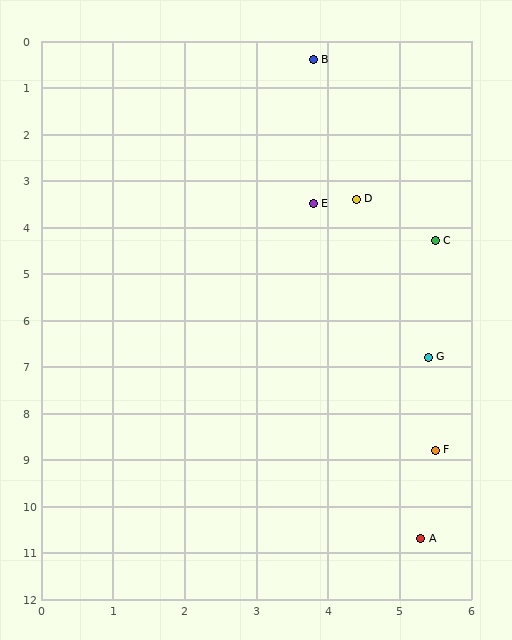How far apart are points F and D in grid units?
Points F and D are about 5.5 grid units apart.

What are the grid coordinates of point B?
Point B is at approximately (3.8, 0.4).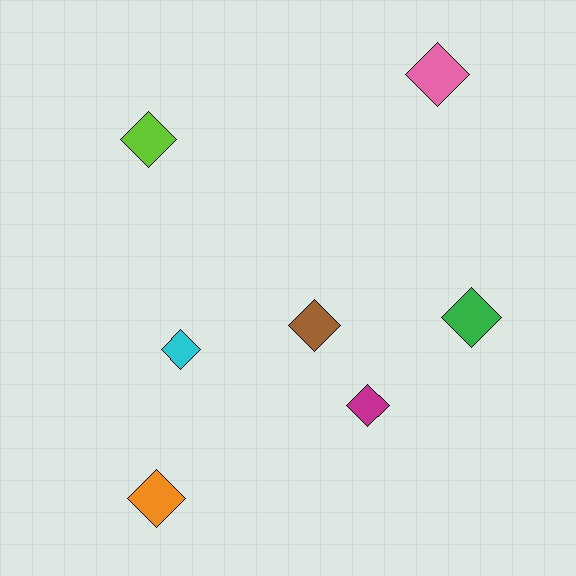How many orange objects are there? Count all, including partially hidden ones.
There is 1 orange object.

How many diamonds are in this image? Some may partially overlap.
There are 7 diamonds.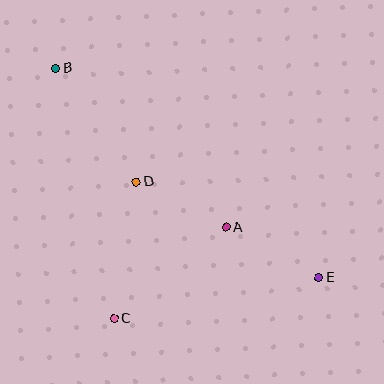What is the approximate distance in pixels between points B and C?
The distance between B and C is approximately 257 pixels.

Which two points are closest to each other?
Points A and D are closest to each other.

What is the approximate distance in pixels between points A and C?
The distance between A and C is approximately 144 pixels.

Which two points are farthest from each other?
Points B and E are farthest from each other.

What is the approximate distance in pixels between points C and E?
The distance between C and E is approximately 209 pixels.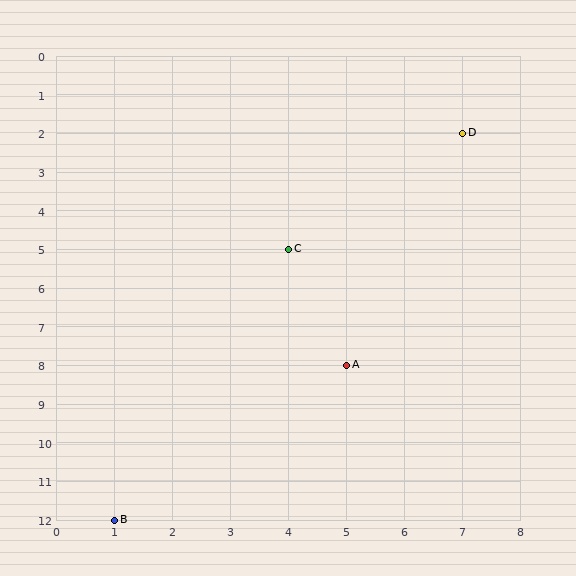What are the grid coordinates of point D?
Point D is at grid coordinates (7, 2).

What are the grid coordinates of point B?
Point B is at grid coordinates (1, 12).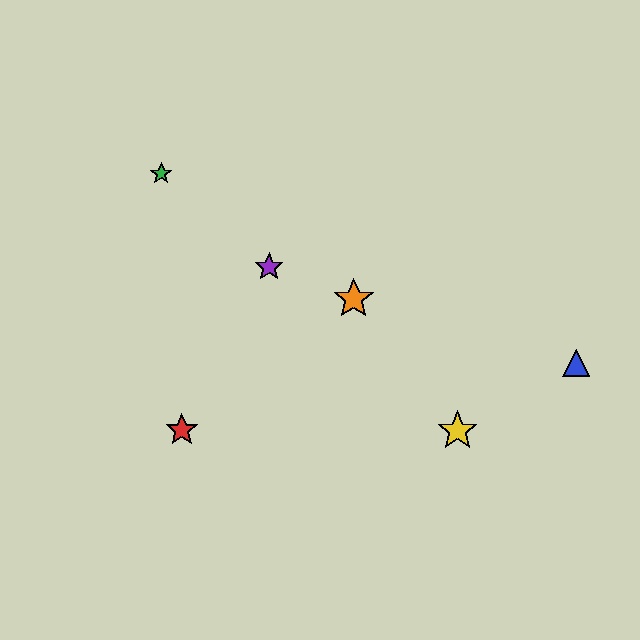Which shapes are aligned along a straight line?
The green star, the yellow star, the purple star are aligned along a straight line.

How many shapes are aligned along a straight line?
3 shapes (the green star, the yellow star, the purple star) are aligned along a straight line.